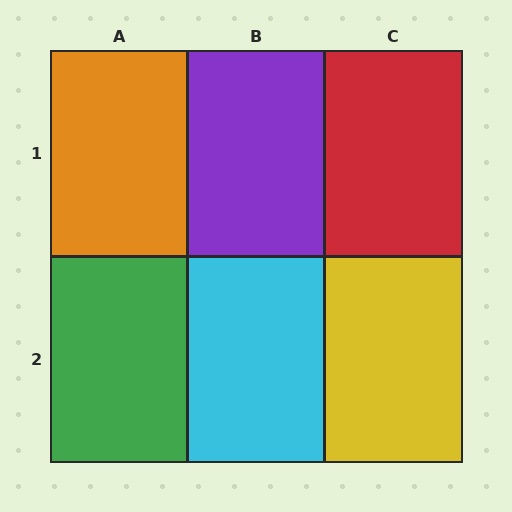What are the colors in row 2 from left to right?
Green, cyan, yellow.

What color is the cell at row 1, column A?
Orange.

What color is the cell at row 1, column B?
Purple.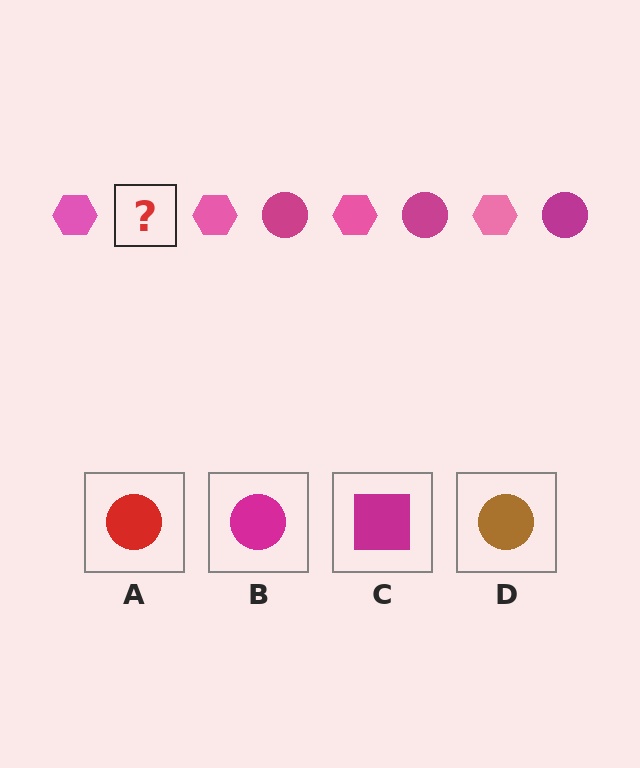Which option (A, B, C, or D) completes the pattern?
B.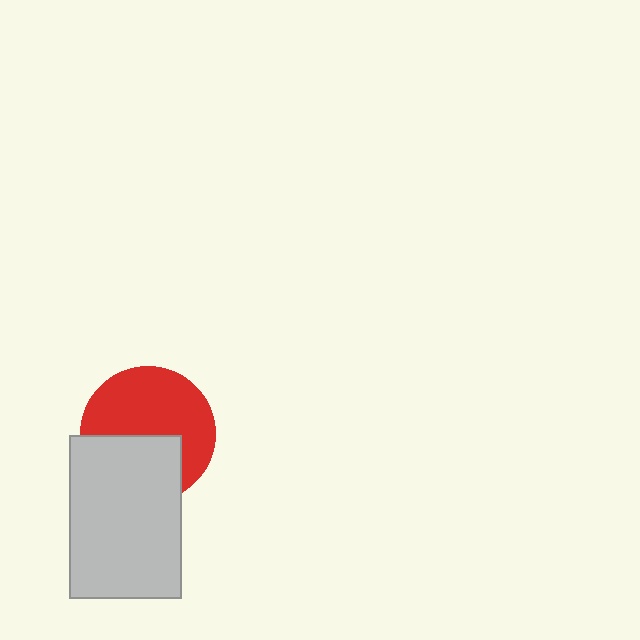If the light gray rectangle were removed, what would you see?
You would see the complete red circle.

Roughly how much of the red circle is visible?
About half of it is visible (roughly 61%).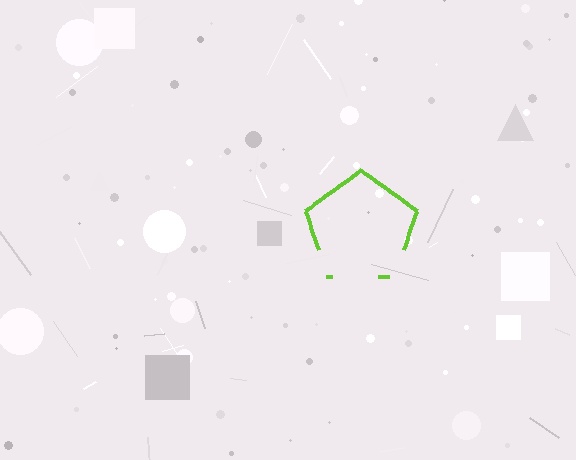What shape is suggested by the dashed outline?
The dashed outline suggests a pentagon.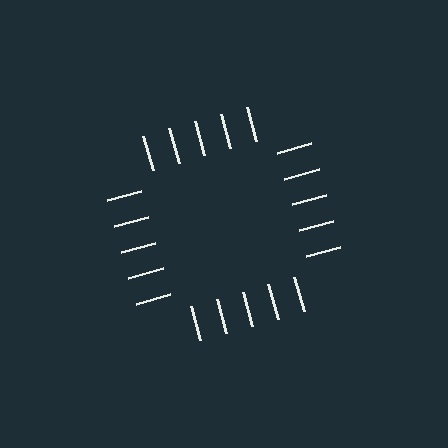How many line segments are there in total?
20 — 5 along each of the 4 edges.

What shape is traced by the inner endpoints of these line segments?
An illusory square — the line segments terminate on its edges but no continuous stroke is drawn.